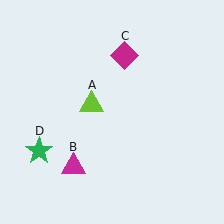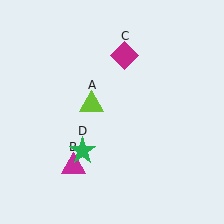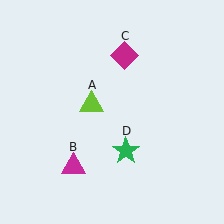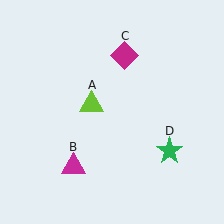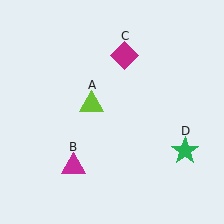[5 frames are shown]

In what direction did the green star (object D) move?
The green star (object D) moved right.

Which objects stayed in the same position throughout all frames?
Lime triangle (object A) and magenta triangle (object B) and magenta diamond (object C) remained stationary.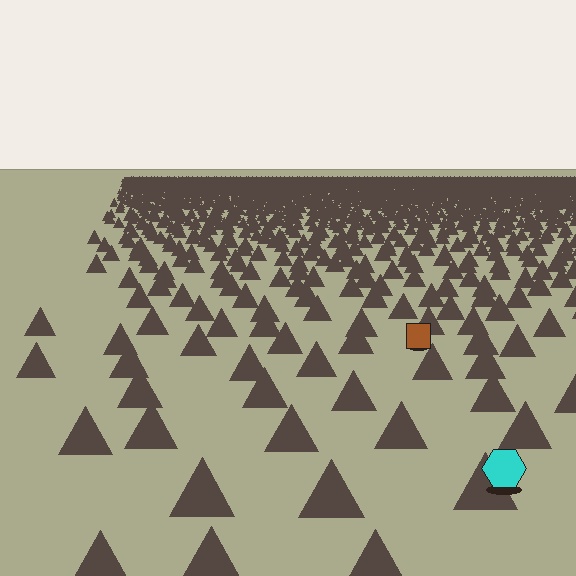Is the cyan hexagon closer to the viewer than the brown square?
Yes. The cyan hexagon is closer — you can tell from the texture gradient: the ground texture is coarser near it.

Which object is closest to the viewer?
The cyan hexagon is closest. The texture marks near it are larger and more spread out.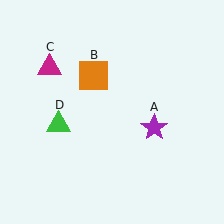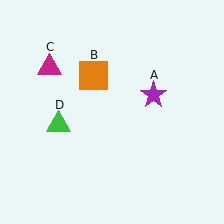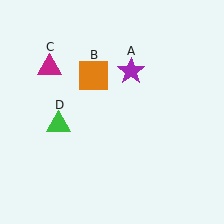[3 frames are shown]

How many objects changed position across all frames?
1 object changed position: purple star (object A).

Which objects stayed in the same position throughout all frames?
Orange square (object B) and magenta triangle (object C) and green triangle (object D) remained stationary.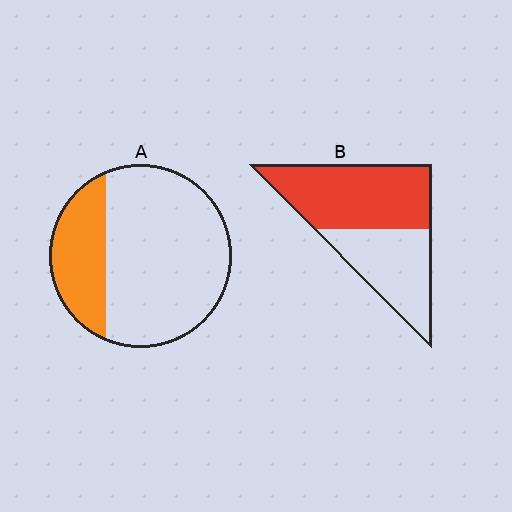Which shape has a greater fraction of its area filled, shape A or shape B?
Shape B.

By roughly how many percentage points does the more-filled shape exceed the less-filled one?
By roughly 30 percentage points (B over A).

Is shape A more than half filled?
No.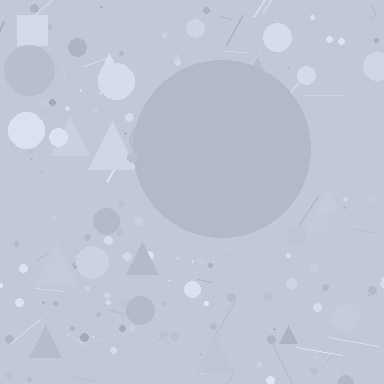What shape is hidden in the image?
A circle is hidden in the image.